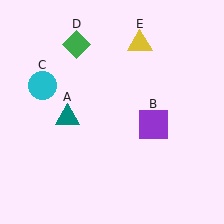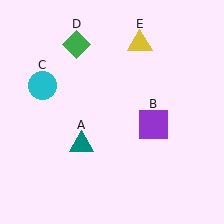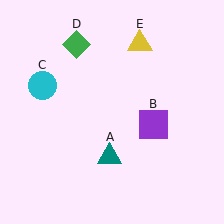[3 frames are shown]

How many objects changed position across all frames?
1 object changed position: teal triangle (object A).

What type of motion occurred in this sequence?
The teal triangle (object A) rotated counterclockwise around the center of the scene.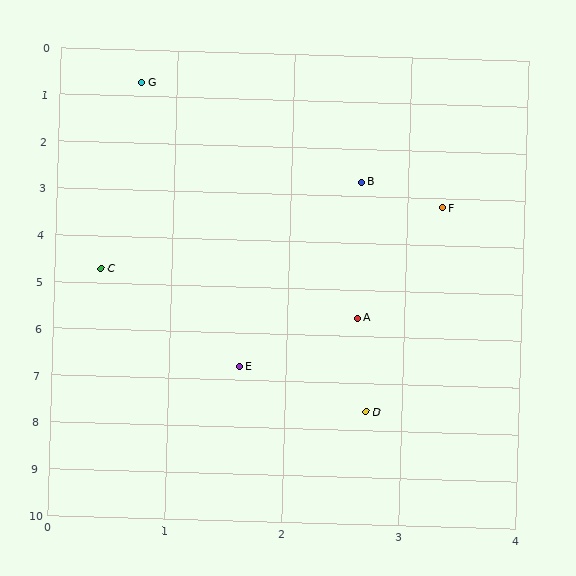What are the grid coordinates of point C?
Point C is at approximately (0.4, 4.7).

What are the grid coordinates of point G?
Point G is at approximately (0.7, 0.7).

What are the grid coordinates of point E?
Point E is at approximately (1.6, 6.7).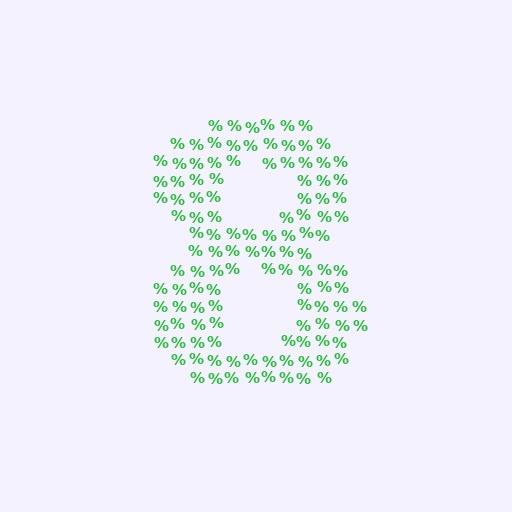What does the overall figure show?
The overall figure shows the digit 8.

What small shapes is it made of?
It is made of small percent signs.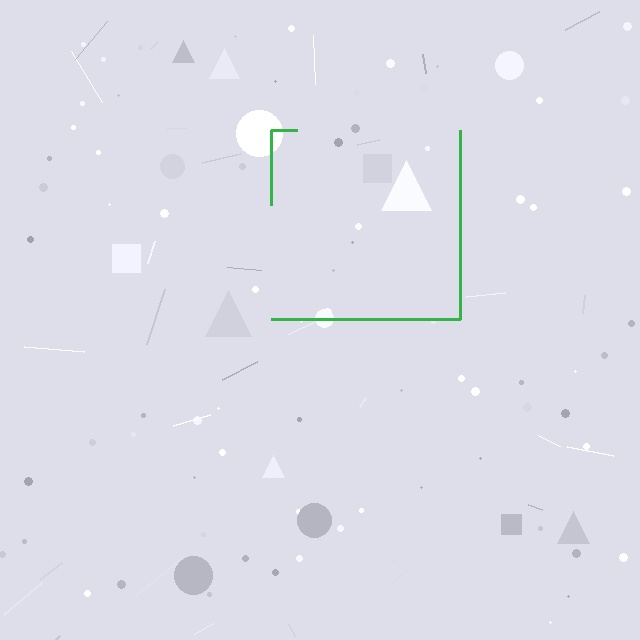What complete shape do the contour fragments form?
The contour fragments form a square.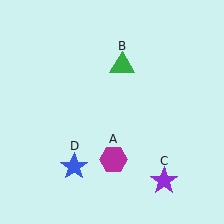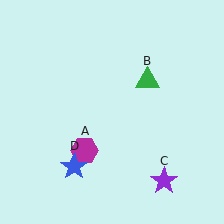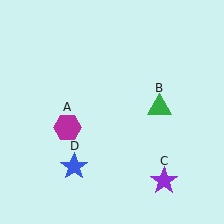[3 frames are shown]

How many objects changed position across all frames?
2 objects changed position: magenta hexagon (object A), green triangle (object B).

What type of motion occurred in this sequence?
The magenta hexagon (object A), green triangle (object B) rotated clockwise around the center of the scene.